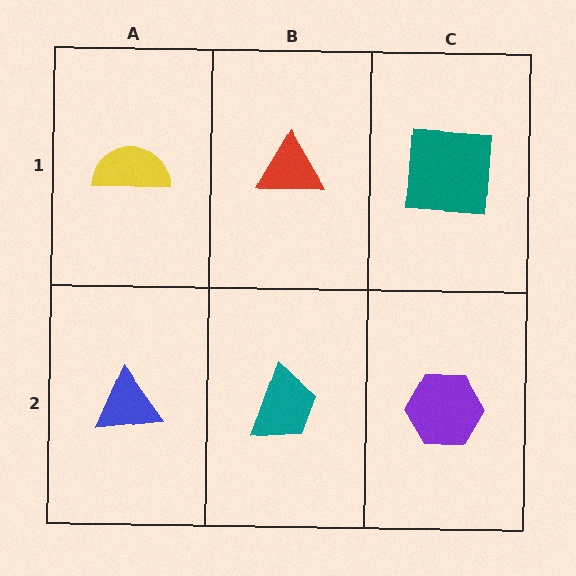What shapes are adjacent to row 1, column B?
A teal trapezoid (row 2, column B), a yellow semicircle (row 1, column A), a teal square (row 1, column C).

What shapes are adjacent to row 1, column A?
A blue triangle (row 2, column A), a red triangle (row 1, column B).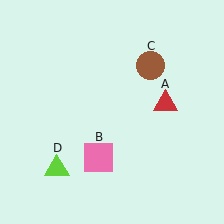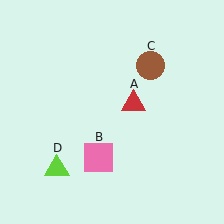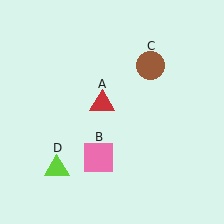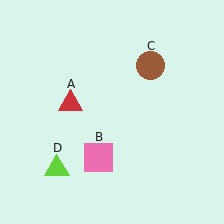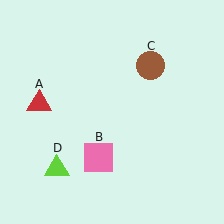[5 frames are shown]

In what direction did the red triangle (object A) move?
The red triangle (object A) moved left.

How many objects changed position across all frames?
1 object changed position: red triangle (object A).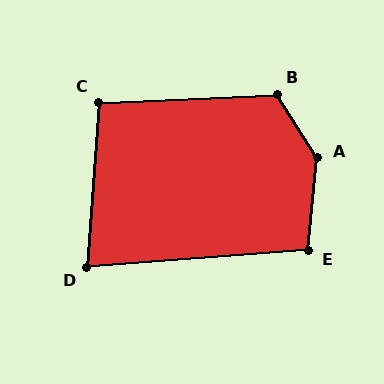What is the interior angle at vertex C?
Approximately 97 degrees (obtuse).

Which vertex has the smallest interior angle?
D, at approximately 82 degrees.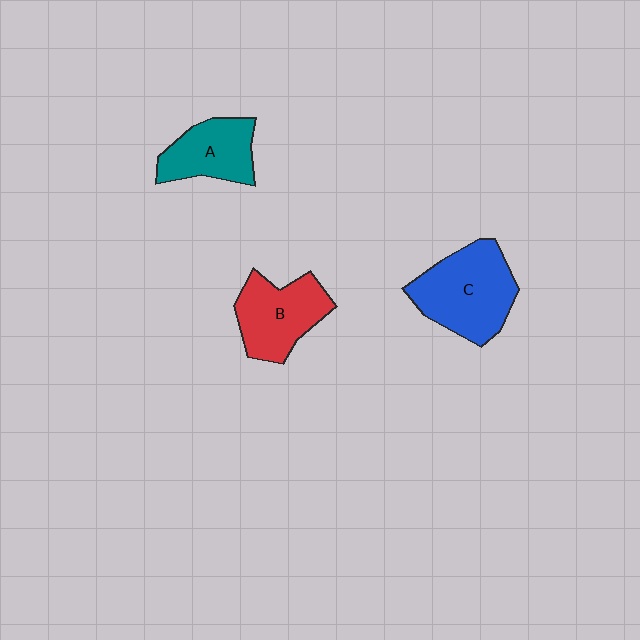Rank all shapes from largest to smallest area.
From largest to smallest: C (blue), B (red), A (teal).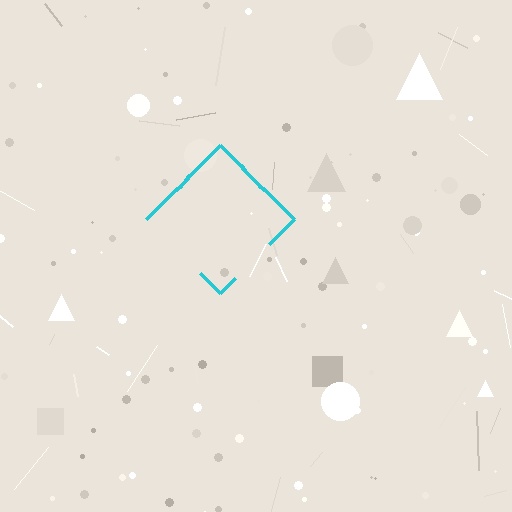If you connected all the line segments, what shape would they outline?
They would outline a diamond.